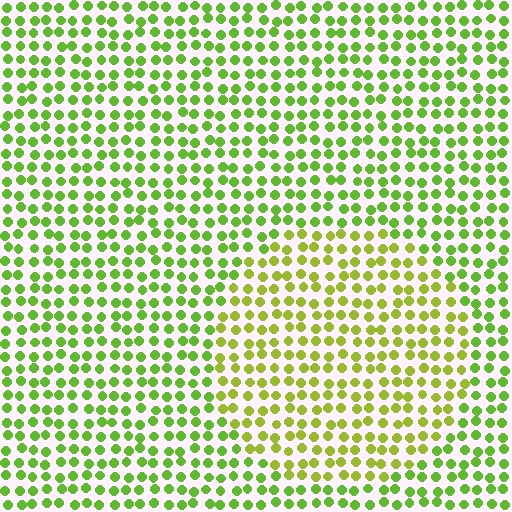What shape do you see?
I see a circle.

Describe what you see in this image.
The image is filled with small lime elements in a uniform arrangement. A circle-shaped region is visible where the elements are tinted to a slightly different hue, forming a subtle color boundary.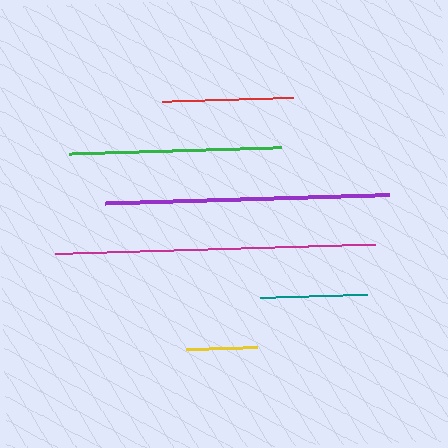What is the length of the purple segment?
The purple segment is approximately 284 pixels long.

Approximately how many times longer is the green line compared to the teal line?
The green line is approximately 2.0 times the length of the teal line.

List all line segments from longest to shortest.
From longest to shortest: magenta, purple, green, red, teal, yellow.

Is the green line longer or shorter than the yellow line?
The green line is longer than the yellow line.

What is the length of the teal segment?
The teal segment is approximately 106 pixels long.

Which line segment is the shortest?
The yellow line is the shortest at approximately 72 pixels.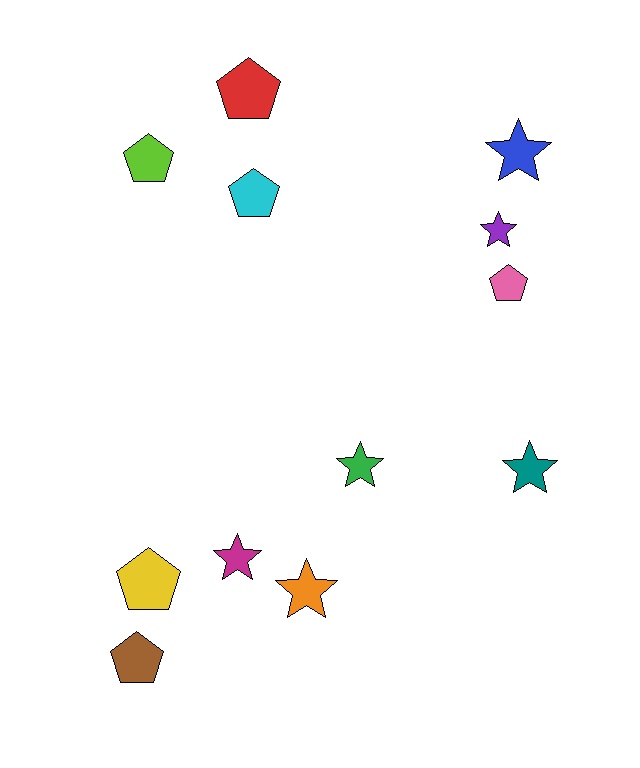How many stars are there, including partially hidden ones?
There are 6 stars.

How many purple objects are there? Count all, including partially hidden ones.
There is 1 purple object.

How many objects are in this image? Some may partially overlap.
There are 12 objects.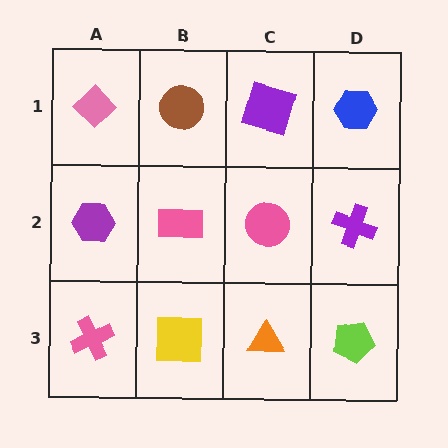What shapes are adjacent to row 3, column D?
A purple cross (row 2, column D), an orange triangle (row 3, column C).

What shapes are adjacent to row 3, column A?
A purple hexagon (row 2, column A), a yellow square (row 3, column B).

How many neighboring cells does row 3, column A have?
2.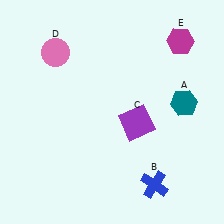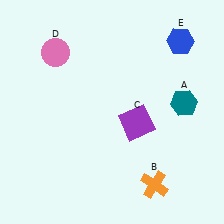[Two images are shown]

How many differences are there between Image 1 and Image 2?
There are 2 differences between the two images.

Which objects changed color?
B changed from blue to orange. E changed from magenta to blue.